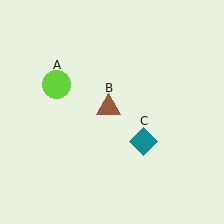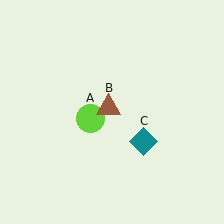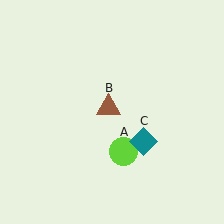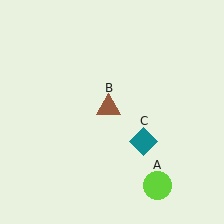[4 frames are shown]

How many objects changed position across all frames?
1 object changed position: lime circle (object A).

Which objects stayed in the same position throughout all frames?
Brown triangle (object B) and teal diamond (object C) remained stationary.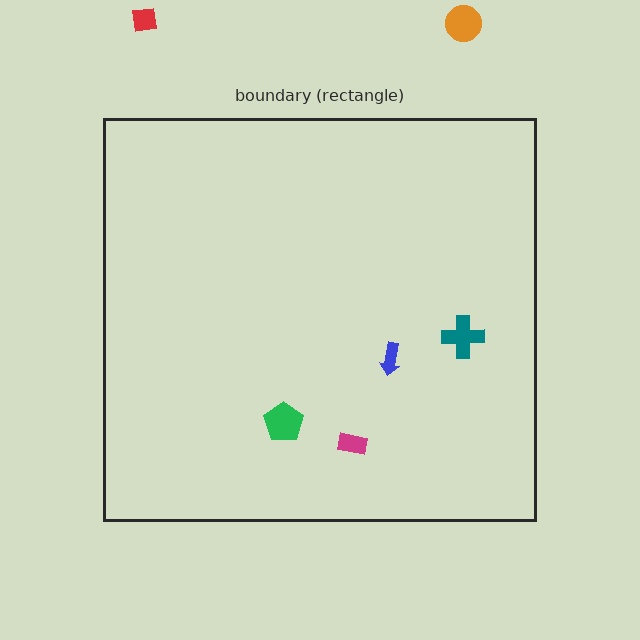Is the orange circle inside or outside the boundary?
Outside.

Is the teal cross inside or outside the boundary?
Inside.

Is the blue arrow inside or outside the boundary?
Inside.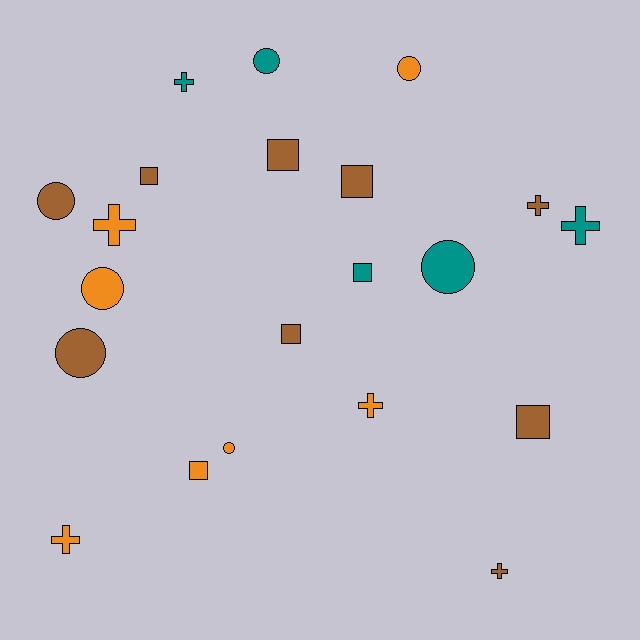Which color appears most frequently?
Brown, with 9 objects.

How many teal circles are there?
There are 2 teal circles.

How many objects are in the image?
There are 21 objects.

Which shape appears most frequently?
Square, with 7 objects.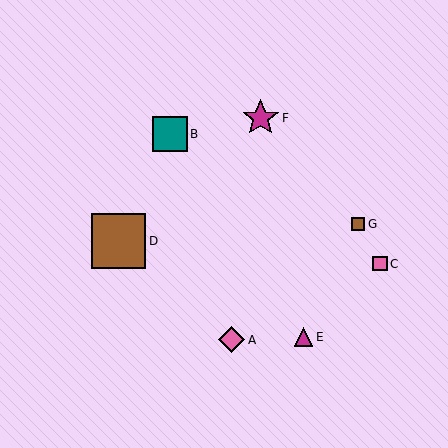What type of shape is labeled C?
Shape C is a pink square.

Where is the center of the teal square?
The center of the teal square is at (170, 134).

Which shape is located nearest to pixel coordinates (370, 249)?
The pink square (labeled C) at (380, 264) is nearest to that location.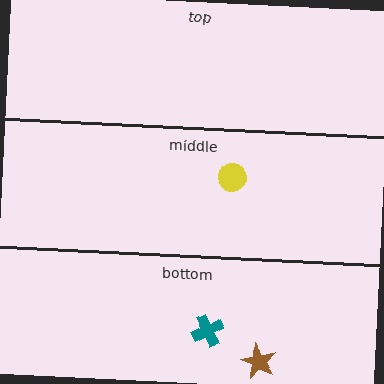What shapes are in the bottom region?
The teal cross, the brown star.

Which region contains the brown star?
The bottom region.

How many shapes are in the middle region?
1.